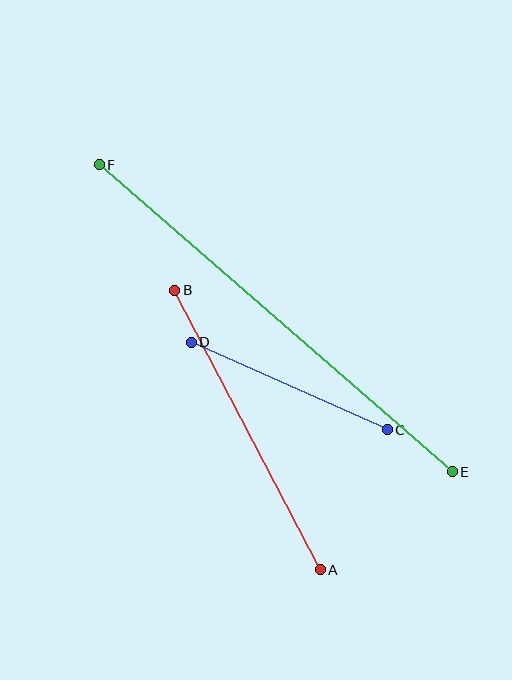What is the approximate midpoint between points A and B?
The midpoint is at approximately (248, 430) pixels.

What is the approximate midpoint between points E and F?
The midpoint is at approximately (276, 318) pixels.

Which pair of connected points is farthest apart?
Points E and F are farthest apart.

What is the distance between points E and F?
The distance is approximately 468 pixels.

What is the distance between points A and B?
The distance is approximately 315 pixels.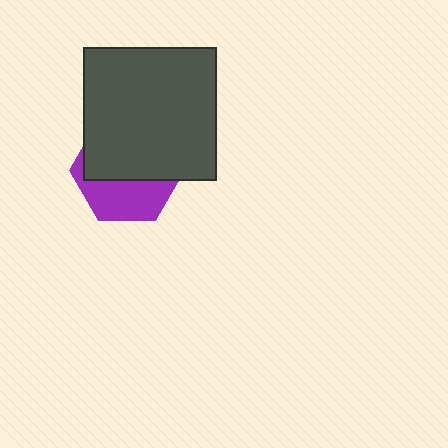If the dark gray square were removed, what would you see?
You would see the complete purple hexagon.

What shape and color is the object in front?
The object in front is a dark gray square.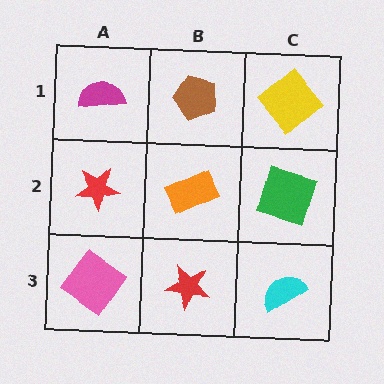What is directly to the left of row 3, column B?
A pink diamond.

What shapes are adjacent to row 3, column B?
An orange rectangle (row 2, column B), a pink diamond (row 3, column A), a cyan semicircle (row 3, column C).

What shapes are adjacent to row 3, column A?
A red star (row 2, column A), a red star (row 3, column B).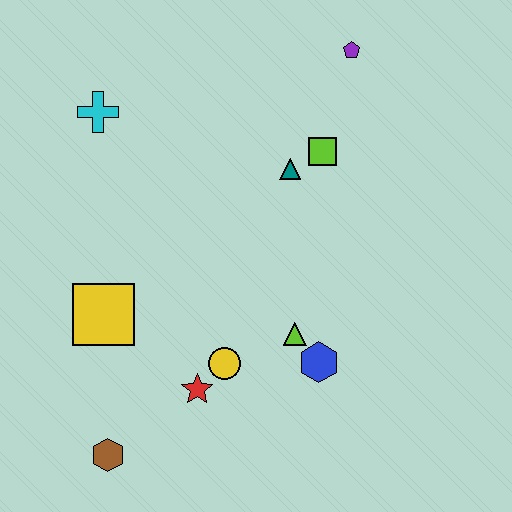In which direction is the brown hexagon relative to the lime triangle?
The brown hexagon is to the left of the lime triangle.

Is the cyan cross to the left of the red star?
Yes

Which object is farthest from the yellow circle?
The purple pentagon is farthest from the yellow circle.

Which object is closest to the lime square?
The teal triangle is closest to the lime square.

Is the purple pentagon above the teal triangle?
Yes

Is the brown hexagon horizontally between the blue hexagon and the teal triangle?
No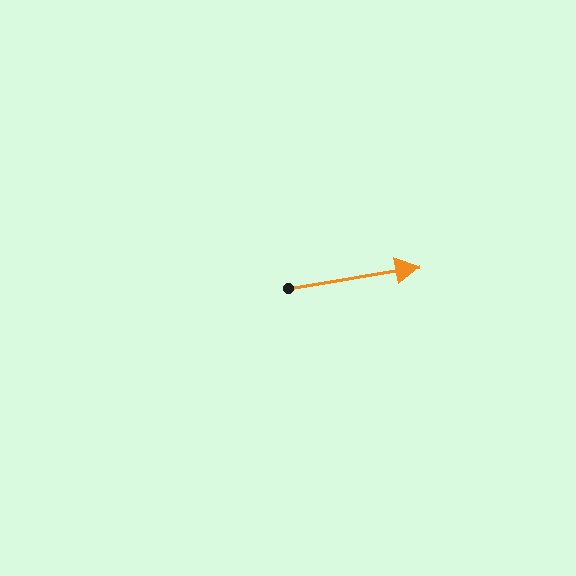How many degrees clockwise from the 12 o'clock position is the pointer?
Approximately 81 degrees.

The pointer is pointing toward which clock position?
Roughly 3 o'clock.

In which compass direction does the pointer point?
East.